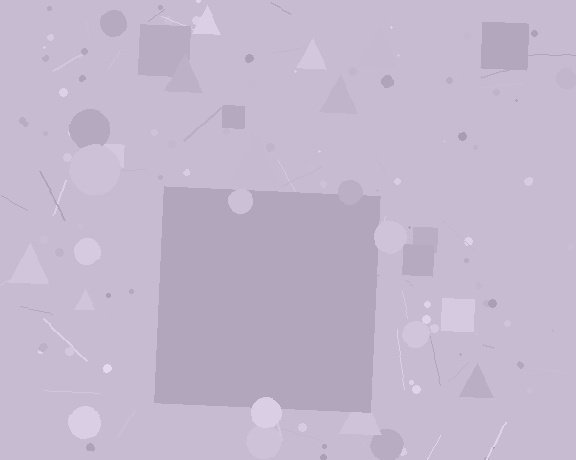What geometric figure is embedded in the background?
A square is embedded in the background.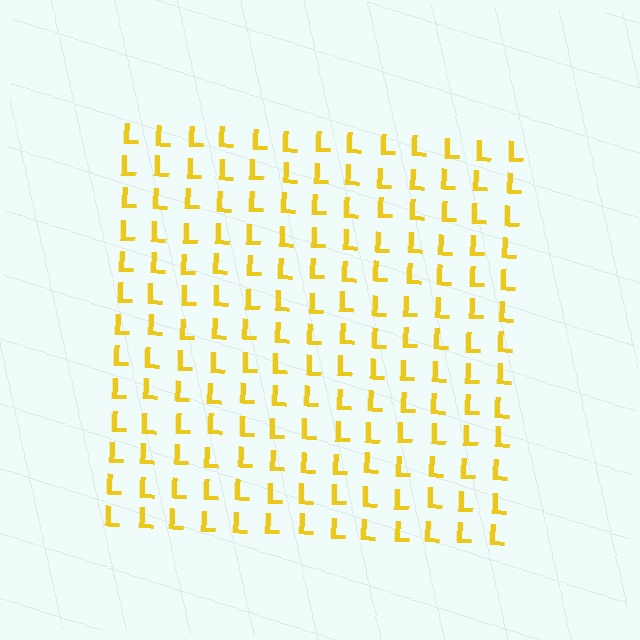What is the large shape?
The large shape is a square.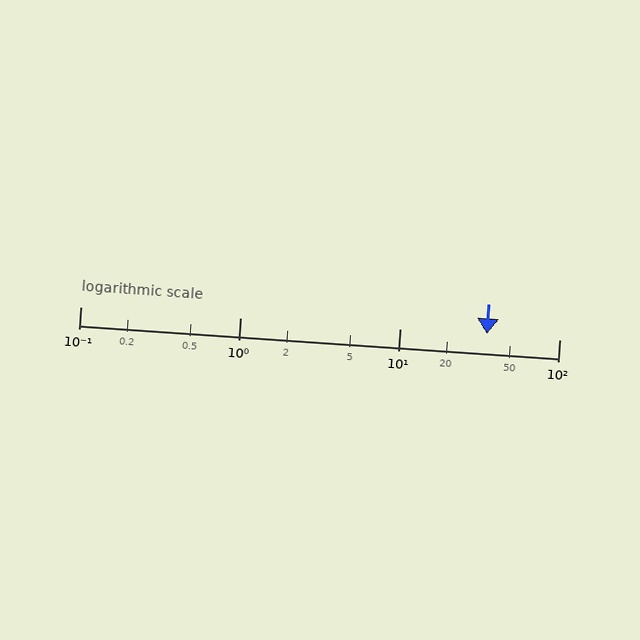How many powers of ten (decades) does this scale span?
The scale spans 3 decades, from 0.1 to 100.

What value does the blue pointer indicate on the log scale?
The pointer indicates approximately 35.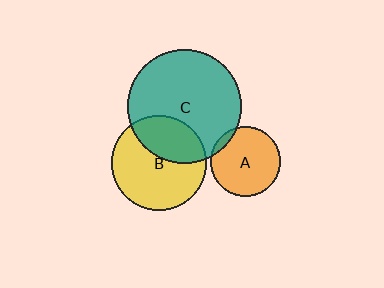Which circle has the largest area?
Circle C (teal).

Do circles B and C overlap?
Yes.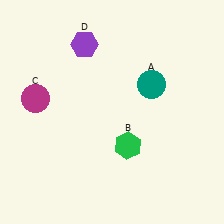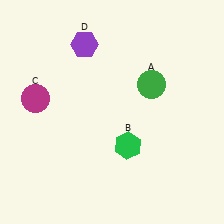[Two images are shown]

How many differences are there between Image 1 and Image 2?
There is 1 difference between the two images.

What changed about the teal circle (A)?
In Image 1, A is teal. In Image 2, it changed to green.